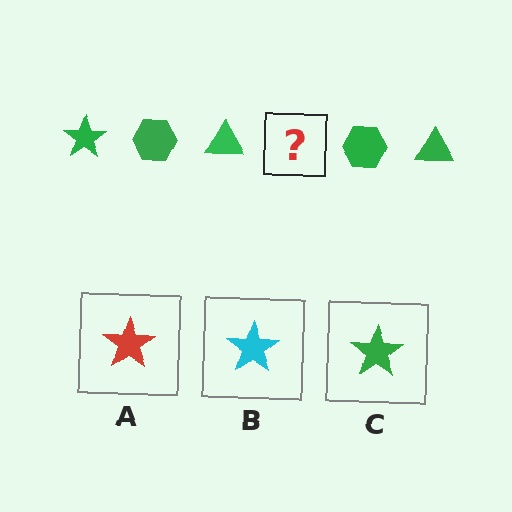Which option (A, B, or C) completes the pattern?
C.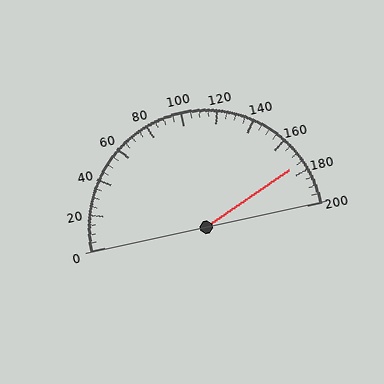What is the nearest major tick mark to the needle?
The nearest major tick mark is 180.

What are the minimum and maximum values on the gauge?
The gauge ranges from 0 to 200.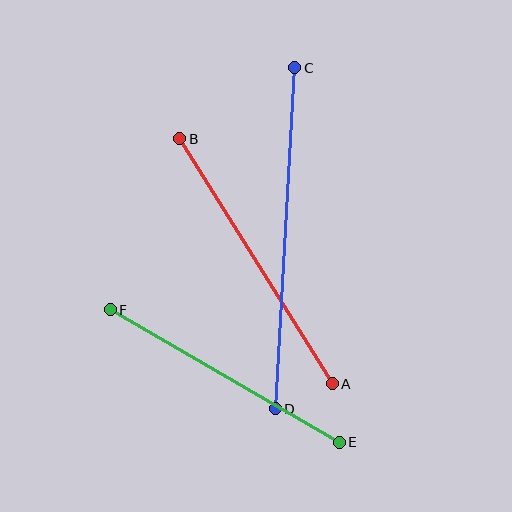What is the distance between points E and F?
The distance is approximately 265 pixels.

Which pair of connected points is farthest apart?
Points C and D are farthest apart.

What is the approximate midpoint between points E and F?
The midpoint is at approximately (225, 376) pixels.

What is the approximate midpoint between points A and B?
The midpoint is at approximately (256, 261) pixels.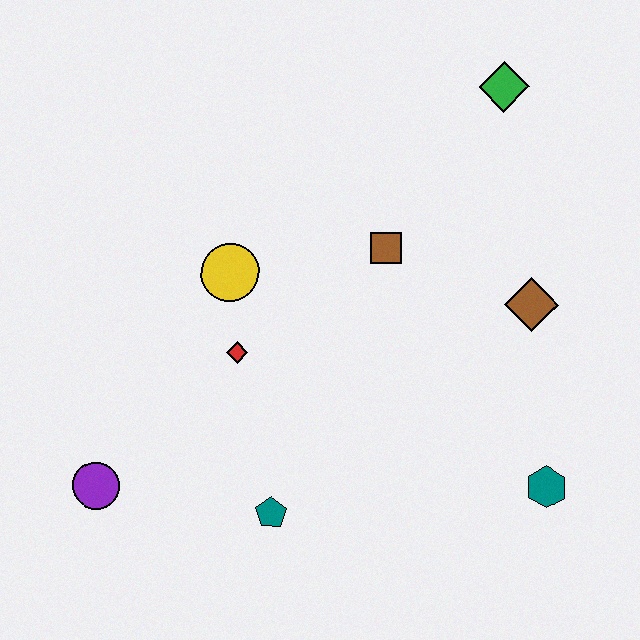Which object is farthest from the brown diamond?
The purple circle is farthest from the brown diamond.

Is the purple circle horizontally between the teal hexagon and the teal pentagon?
No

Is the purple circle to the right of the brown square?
No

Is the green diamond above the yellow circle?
Yes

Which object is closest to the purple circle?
The teal pentagon is closest to the purple circle.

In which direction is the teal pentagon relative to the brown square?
The teal pentagon is below the brown square.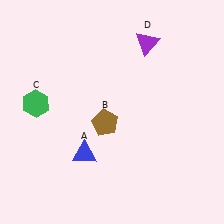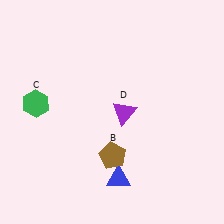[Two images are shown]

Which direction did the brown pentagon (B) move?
The brown pentagon (B) moved down.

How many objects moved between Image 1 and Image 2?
3 objects moved between the two images.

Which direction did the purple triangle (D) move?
The purple triangle (D) moved down.